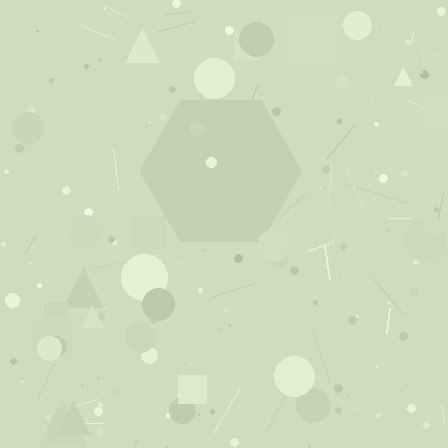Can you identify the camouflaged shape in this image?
The camouflaged shape is a hexagon.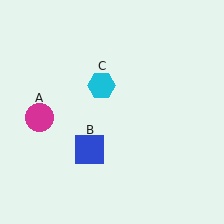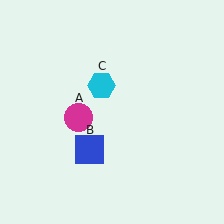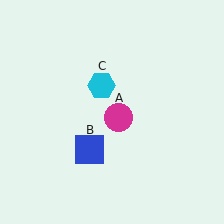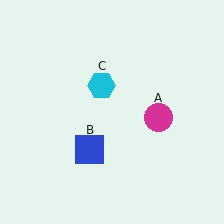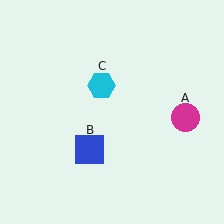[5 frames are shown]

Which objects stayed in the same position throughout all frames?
Blue square (object B) and cyan hexagon (object C) remained stationary.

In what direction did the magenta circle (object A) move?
The magenta circle (object A) moved right.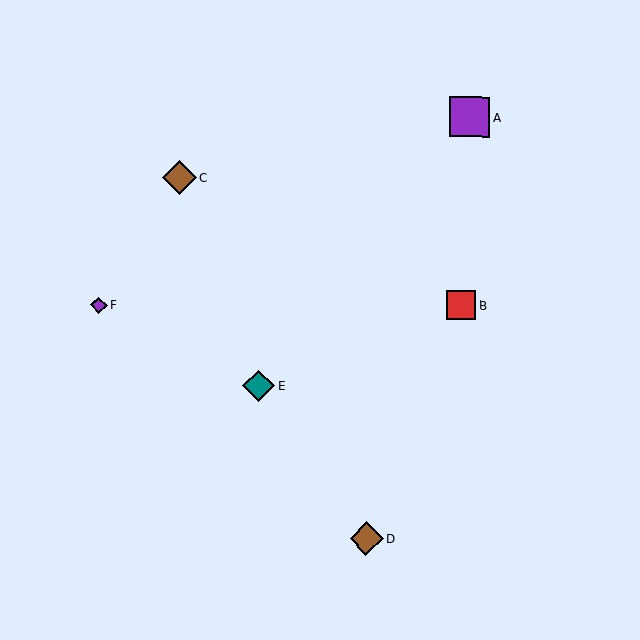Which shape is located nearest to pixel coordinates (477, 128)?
The purple square (labeled A) at (470, 117) is nearest to that location.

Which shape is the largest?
The purple square (labeled A) is the largest.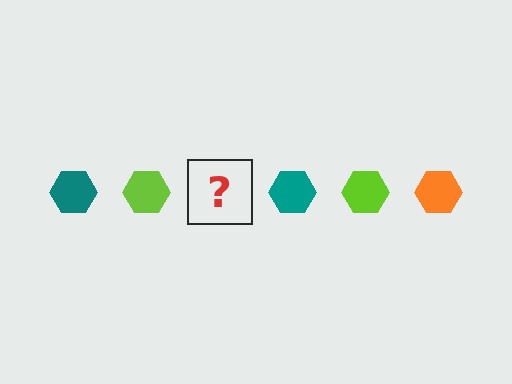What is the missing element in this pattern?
The missing element is an orange hexagon.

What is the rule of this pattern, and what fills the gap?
The rule is that the pattern cycles through teal, lime, orange hexagons. The gap should be filled with an orange hexagon.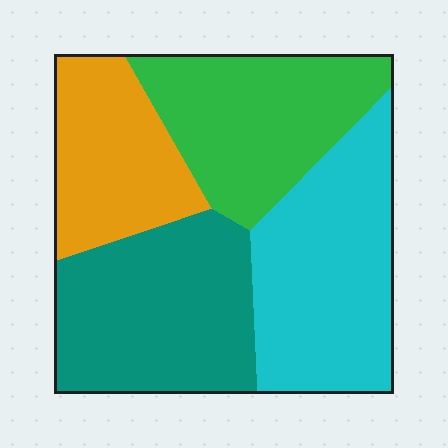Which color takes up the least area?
Orange, at roughly 20%.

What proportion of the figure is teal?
Teal covers 28% of the figure.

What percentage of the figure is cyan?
Cyan covers around 30% of the figure.